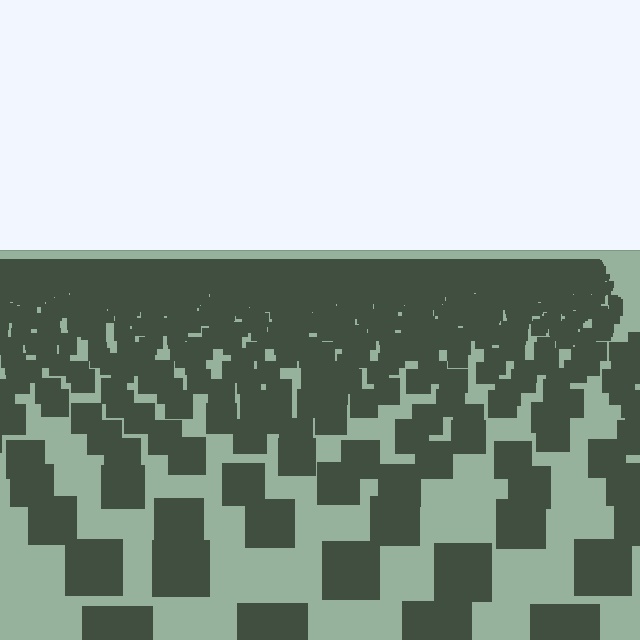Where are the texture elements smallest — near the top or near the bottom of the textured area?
Near the top.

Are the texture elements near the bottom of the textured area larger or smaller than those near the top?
Larger. Near the bottom, elements are closer to the viewer and appear at a bigger on-screen size.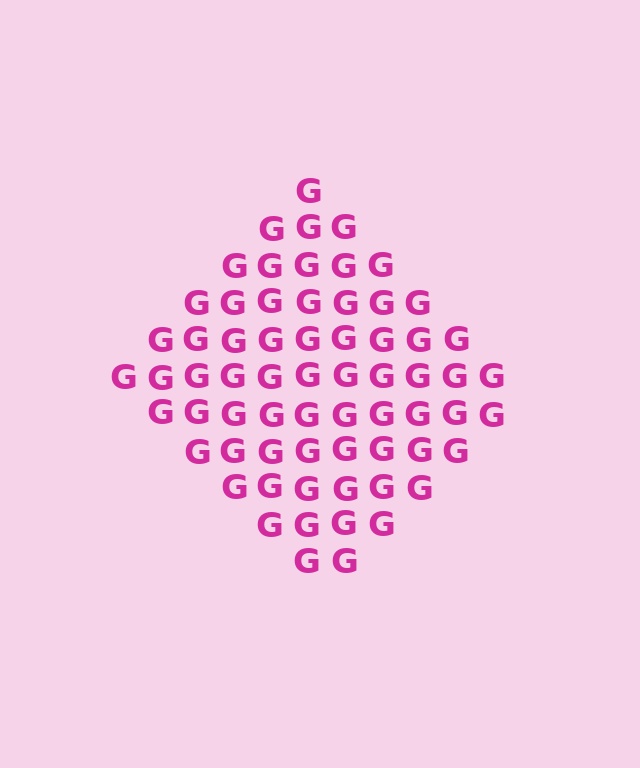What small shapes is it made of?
It is made of small letter G's.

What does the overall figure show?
The overall figure shows a diamond.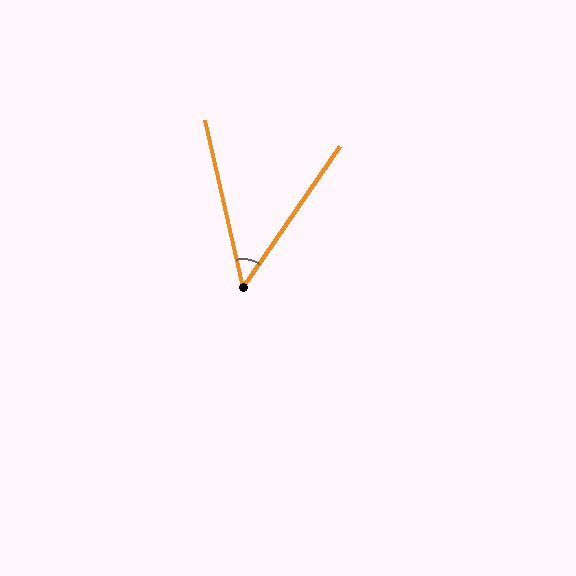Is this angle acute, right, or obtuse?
It is acute.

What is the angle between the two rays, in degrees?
Approximately 48 degrees.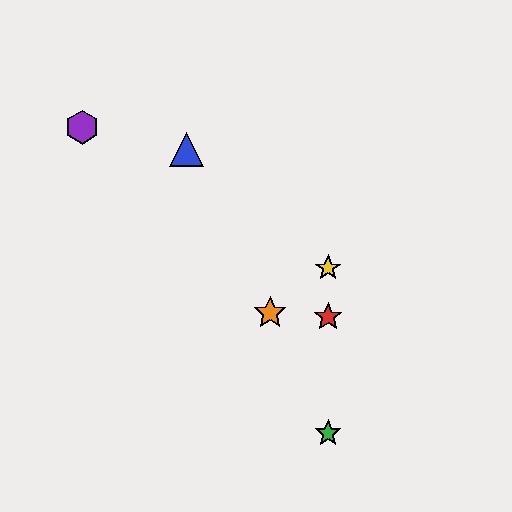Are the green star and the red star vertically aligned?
Yes, both are at x≈328.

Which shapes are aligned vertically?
The red star, the green star, the yellow star are aligned vertically.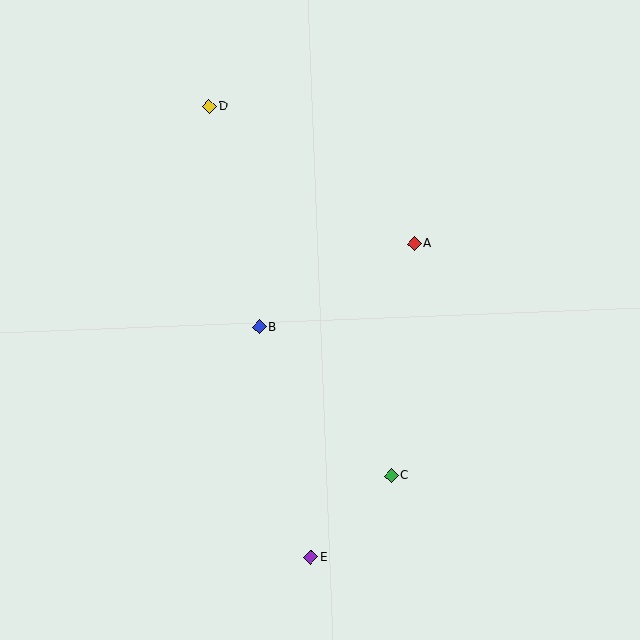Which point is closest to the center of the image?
Point B at (259, 327) is closest to the center.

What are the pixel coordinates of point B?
Point B is at (259, 327).